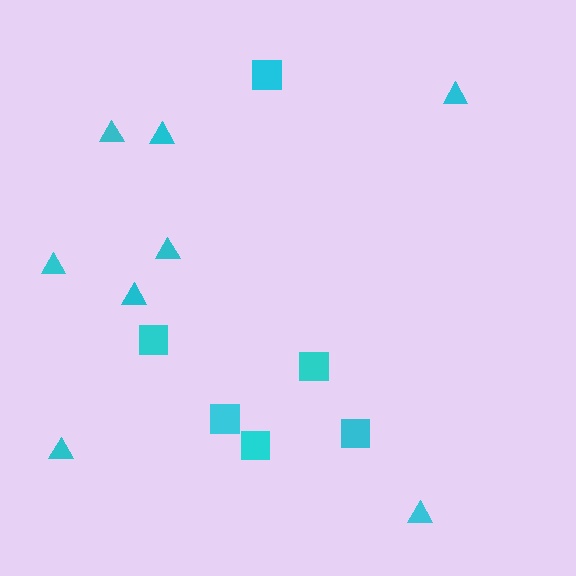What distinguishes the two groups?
There are 2 groups: one group of triangles (8) and one group of squares (6).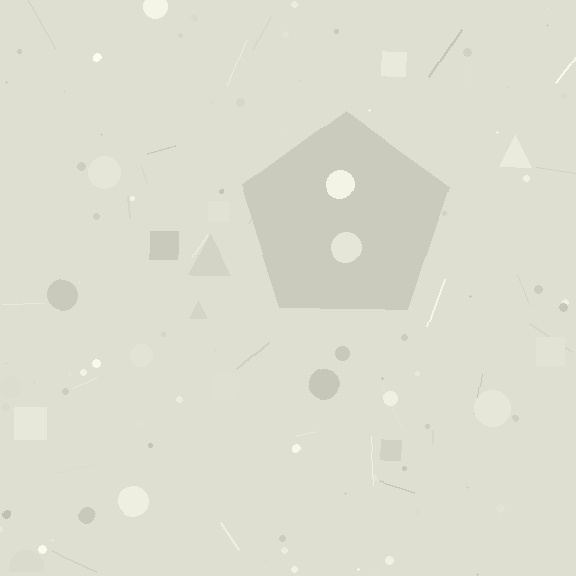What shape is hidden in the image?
A pentagon is hidden in the image.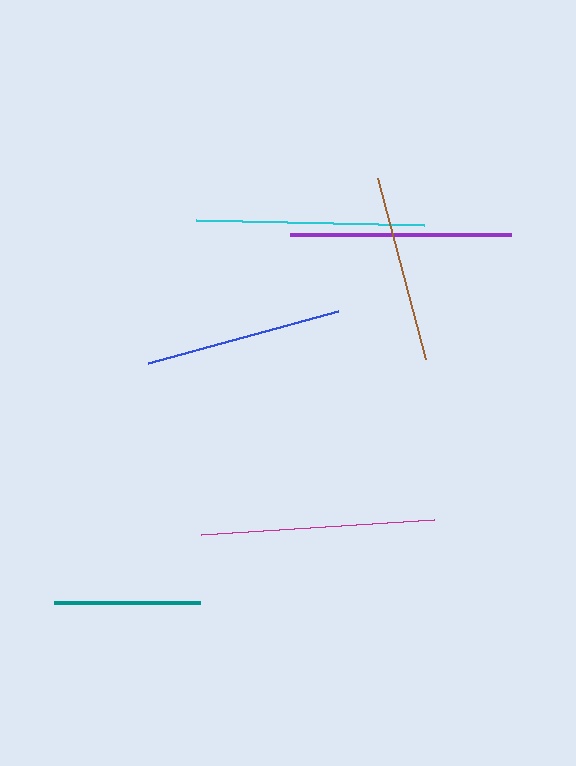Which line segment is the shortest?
The teal line is the shortest at approximately 146 pixels.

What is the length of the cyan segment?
The cyan segment is approximately 228 pixels long.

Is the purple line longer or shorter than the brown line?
The purple line is longer than the brown line.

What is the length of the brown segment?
The brown segment is approximately 188 pixels long.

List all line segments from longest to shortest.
From longest to shortest: magenta, cyan, purple, blue, brown, teal.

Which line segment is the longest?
The magenta line is the longest at approximately 234 pixels.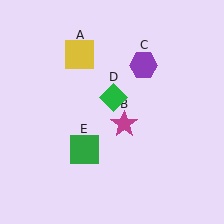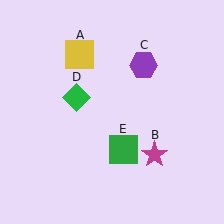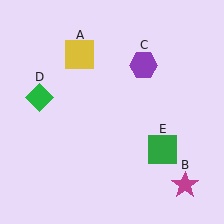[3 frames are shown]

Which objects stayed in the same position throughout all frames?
Yellow square (object A) and purple hexagon (object C) remained stationary.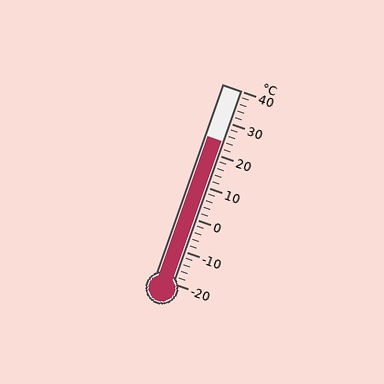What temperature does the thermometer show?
The thermometer shows approximately 24°C.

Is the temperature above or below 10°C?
The temperature is above 10°C.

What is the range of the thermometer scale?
The thermometer scale ranges from -20°C to 40°C.